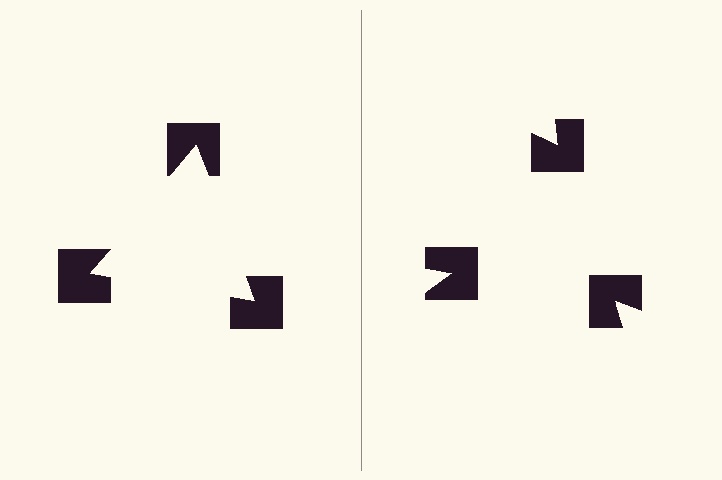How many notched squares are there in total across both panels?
6 — 3 on each side.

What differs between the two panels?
The notched squares are positioned identically on both sides; only the wedge orientations differ. On the left they align to a triangle; on the right they are misaligned.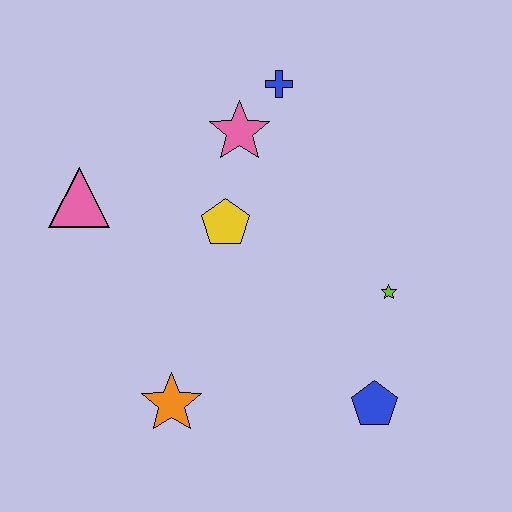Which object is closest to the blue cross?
The pink star is closest to the blue cross.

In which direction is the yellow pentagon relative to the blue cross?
The yellow pentagon is below the blue cross.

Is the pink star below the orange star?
No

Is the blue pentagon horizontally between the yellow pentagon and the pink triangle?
No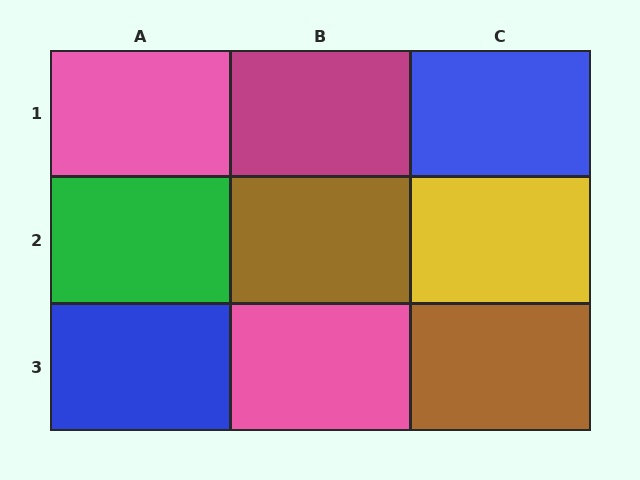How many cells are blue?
2 cells are blue.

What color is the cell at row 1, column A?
Pink.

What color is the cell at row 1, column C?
Blue.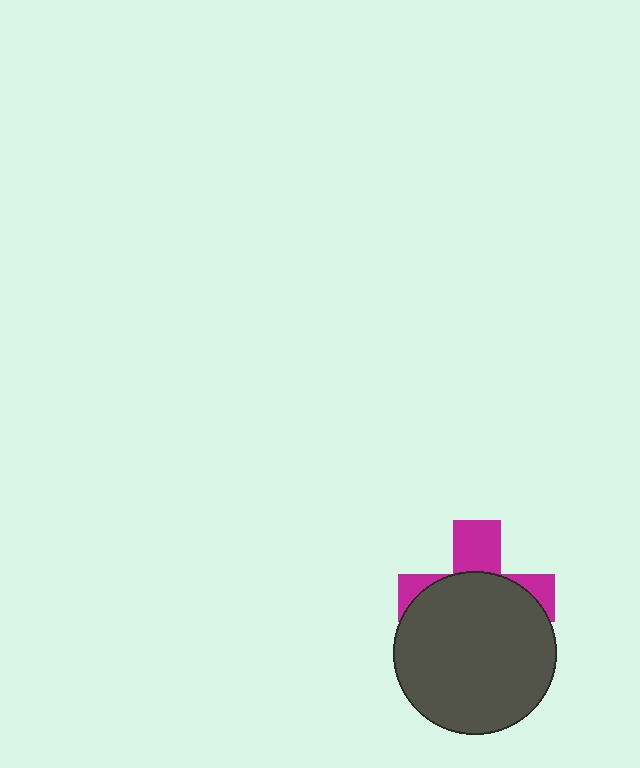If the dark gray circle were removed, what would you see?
You would see the complete magenta cross.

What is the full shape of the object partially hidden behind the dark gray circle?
The partially hidden object is a magenta cross.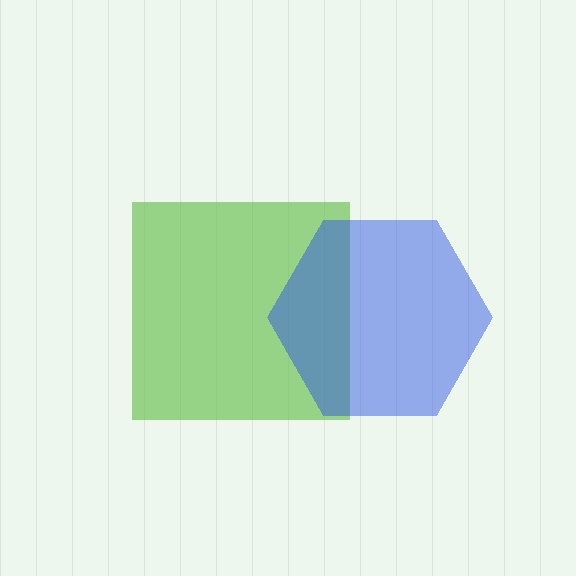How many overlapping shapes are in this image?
There are 2 overlapping shapes in the image.